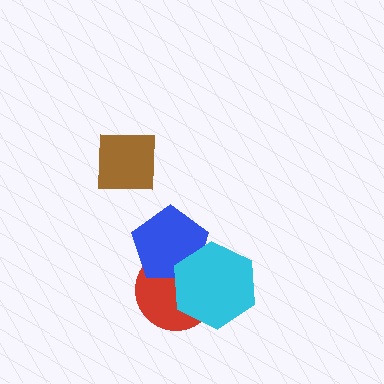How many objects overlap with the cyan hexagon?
2 objects overlap with the cyan hexagon.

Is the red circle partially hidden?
Yes, it is partially covered by another shape.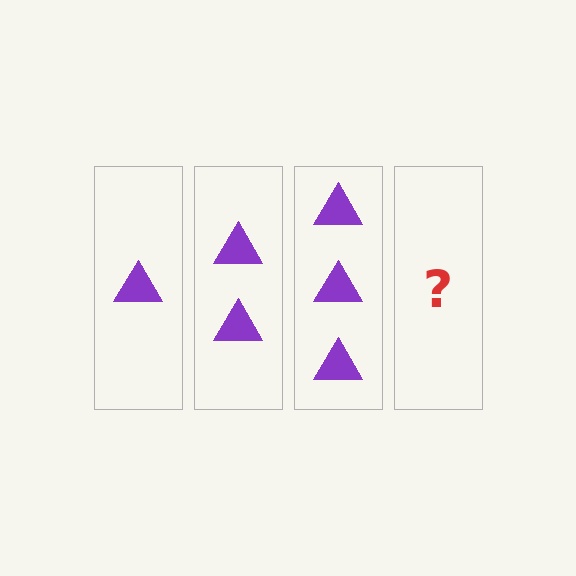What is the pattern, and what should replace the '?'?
The pattern is that each step adds one more triangle. The '?' should be 4 triangles.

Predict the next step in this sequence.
The next step is 4 triangles.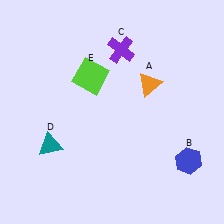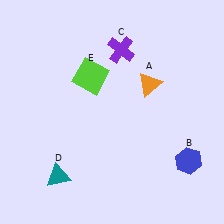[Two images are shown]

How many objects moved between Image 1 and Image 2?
1 object moved between the two images.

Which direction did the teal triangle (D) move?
The teal triangle (D) moved down.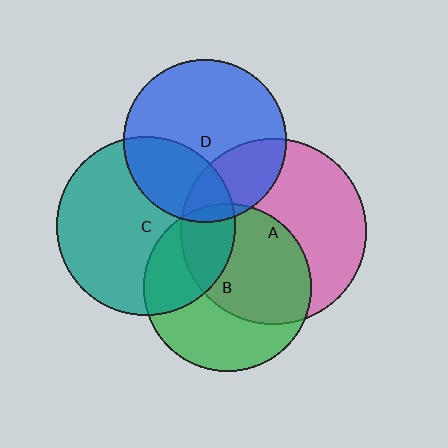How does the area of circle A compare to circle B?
Approximately 1.2 times.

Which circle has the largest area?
Circle A (pink).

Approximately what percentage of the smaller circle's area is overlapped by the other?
Approximately 20%.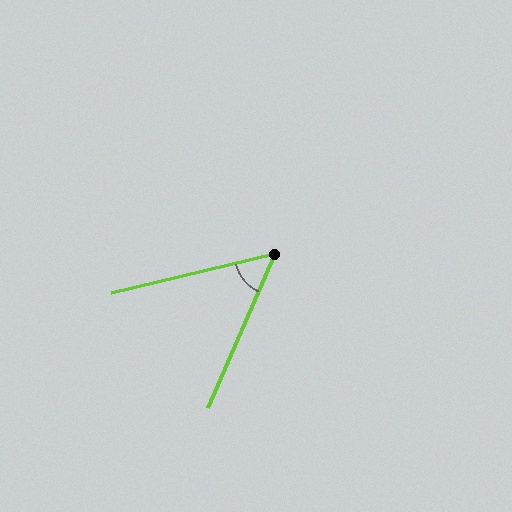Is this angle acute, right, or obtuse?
It is acute.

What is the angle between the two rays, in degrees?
Approximately 53 degrees.